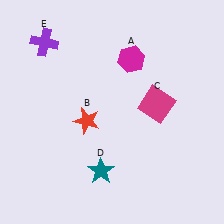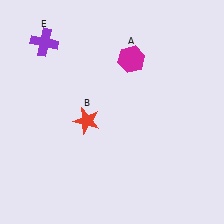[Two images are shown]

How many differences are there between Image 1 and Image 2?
There are 2 differences between the two images.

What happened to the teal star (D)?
The teal star (D) was removed in Image 2. It was in the bottom-left area of Image 1.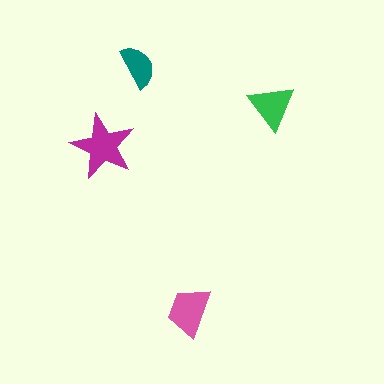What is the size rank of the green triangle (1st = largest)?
3rd.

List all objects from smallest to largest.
The teal semicircle, the green triangle, the pink trapezoid, the magenta star.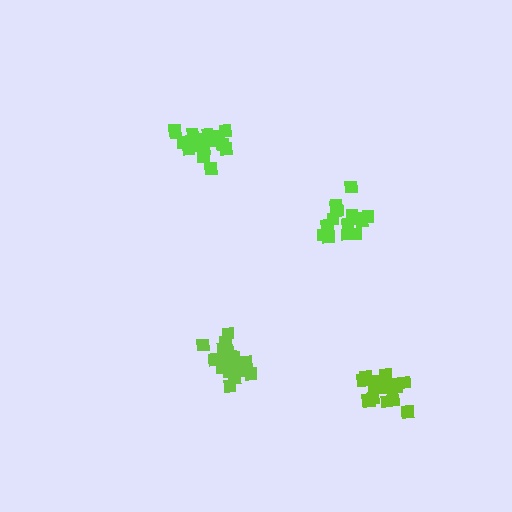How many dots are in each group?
Group 1: 16 dots, Group 2: 19 dots, Group 3: 15 dots, Group 4: 17 dots (67 total).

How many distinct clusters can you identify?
There are 4 distinct clusters.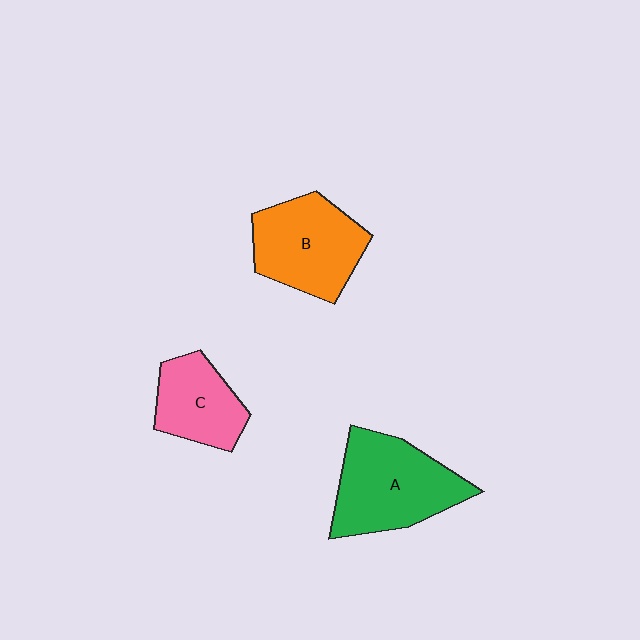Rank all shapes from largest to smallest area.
From largest to smallest: A (green), B (orange), C (pink).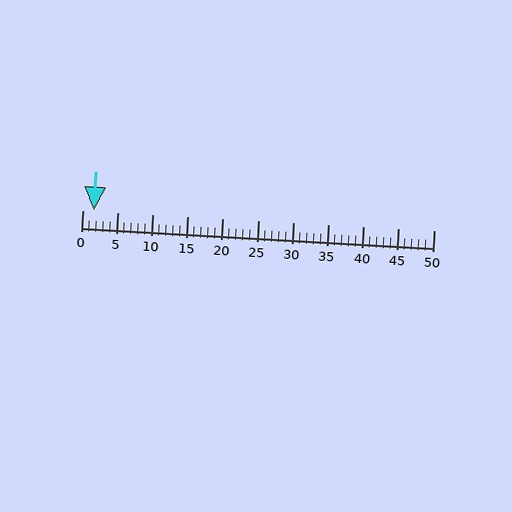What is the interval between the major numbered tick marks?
The major tick marks are spaced 5 units apart.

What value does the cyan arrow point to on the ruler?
The cyan arrow points to approximately 2.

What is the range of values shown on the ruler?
The ruler shows values from 0 to 50.